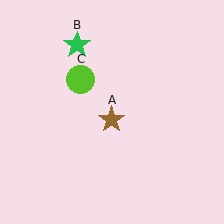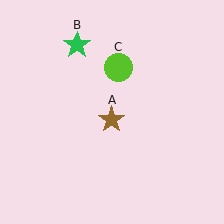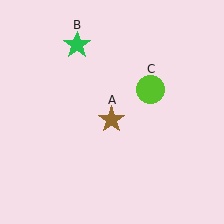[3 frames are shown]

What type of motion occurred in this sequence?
The lime circle (object C) rotated clockwise around the center of the scene.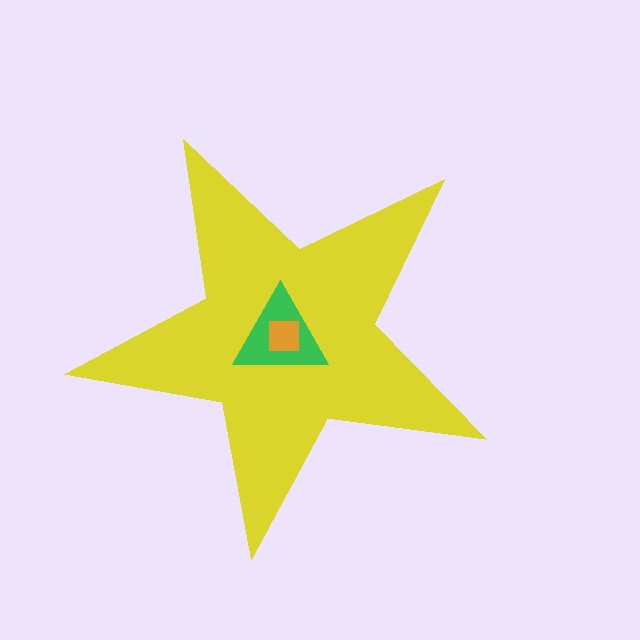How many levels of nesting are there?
3.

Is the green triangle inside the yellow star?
Yes.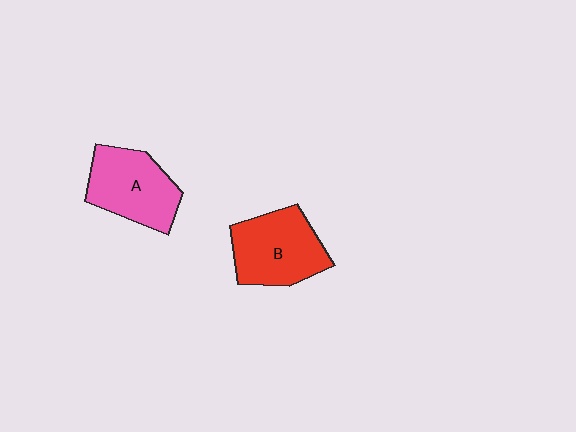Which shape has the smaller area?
Shape A (pink).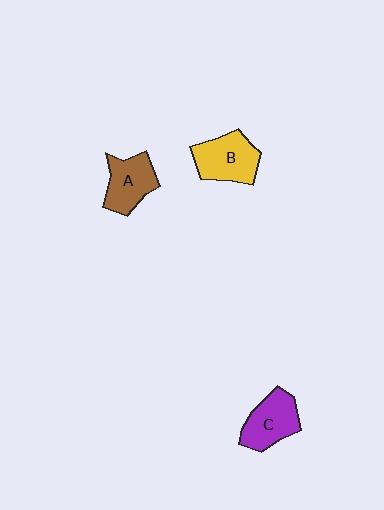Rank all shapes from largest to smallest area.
From largest to smallest: B (yellow), C (purple), A (brown).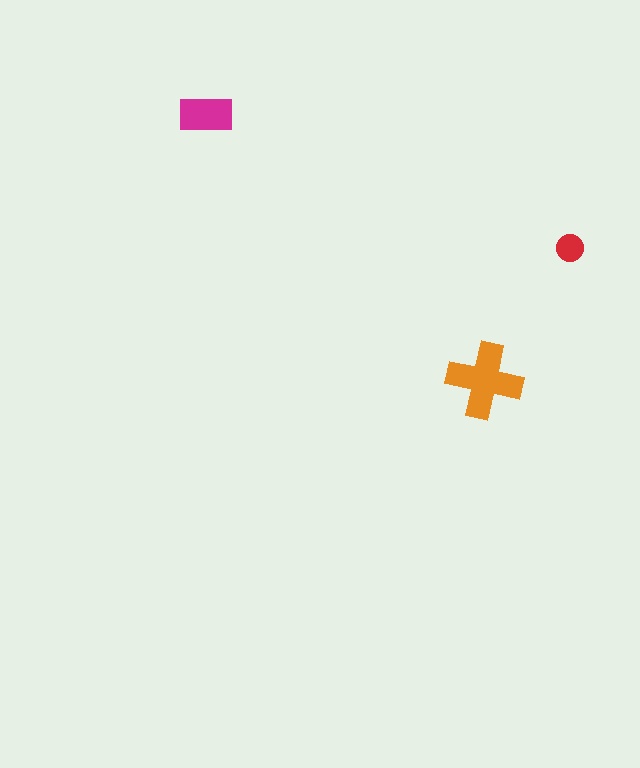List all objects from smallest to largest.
The red circle, the magenta rectangle, the orange cross.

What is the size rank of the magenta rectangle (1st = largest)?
2nd.